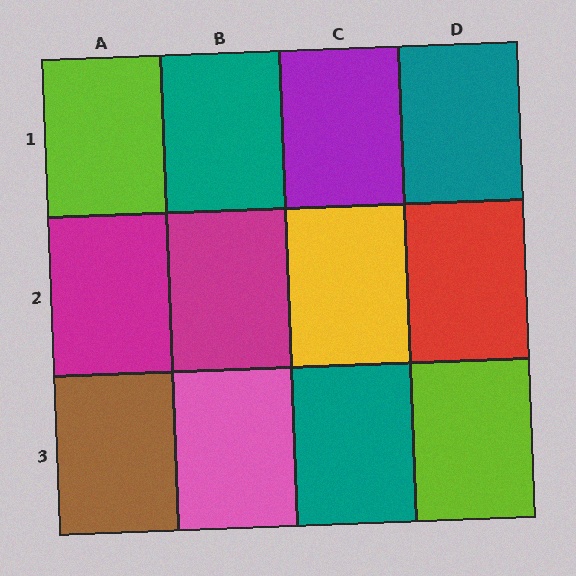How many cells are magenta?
2 cells are magenta.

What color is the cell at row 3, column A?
Brown.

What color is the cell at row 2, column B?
Magenta.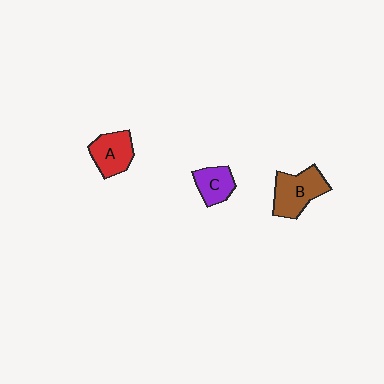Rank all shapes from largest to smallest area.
From largest to smallest: B (brown), A (red), C (purple).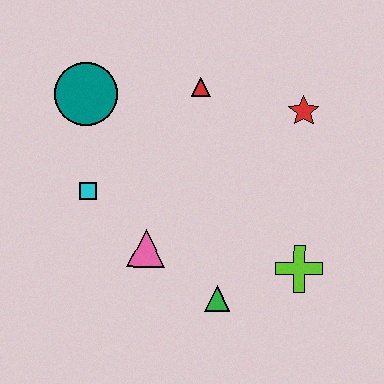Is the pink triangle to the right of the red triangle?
No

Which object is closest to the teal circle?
The cyan square is closest to the teal circle.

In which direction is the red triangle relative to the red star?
The red triangle is to the left of the red star.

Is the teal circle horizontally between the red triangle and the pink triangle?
No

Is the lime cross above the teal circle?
No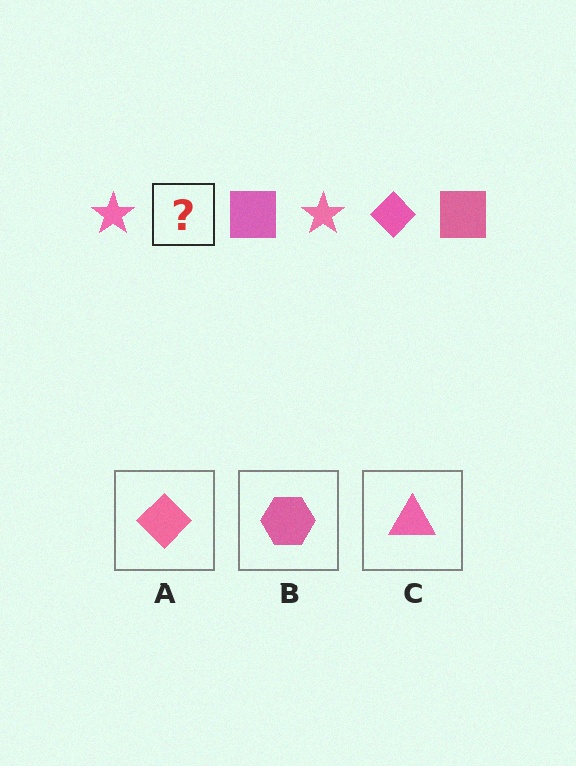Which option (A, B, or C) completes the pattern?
A.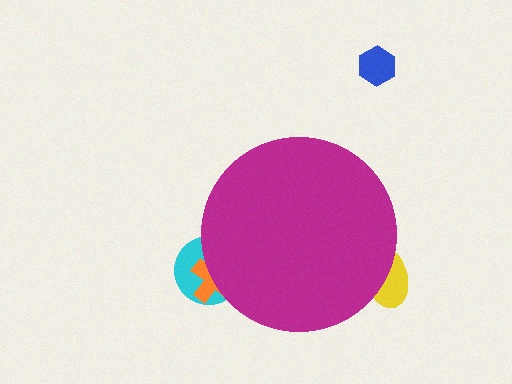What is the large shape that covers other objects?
A magenta circle.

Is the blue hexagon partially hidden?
No, the blue hexagon is fully visible.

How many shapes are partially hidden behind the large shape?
3 shapes are partially hidden.